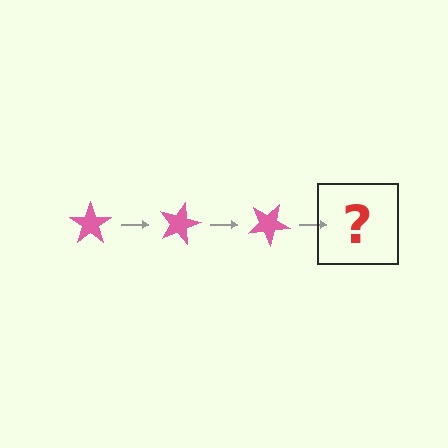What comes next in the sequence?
The next element should be a pink star rotated 45 degrees.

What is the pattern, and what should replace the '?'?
The pattern is that the star rotates 15 degrees each step. The '?' should be a pink star rotated 45 degrees.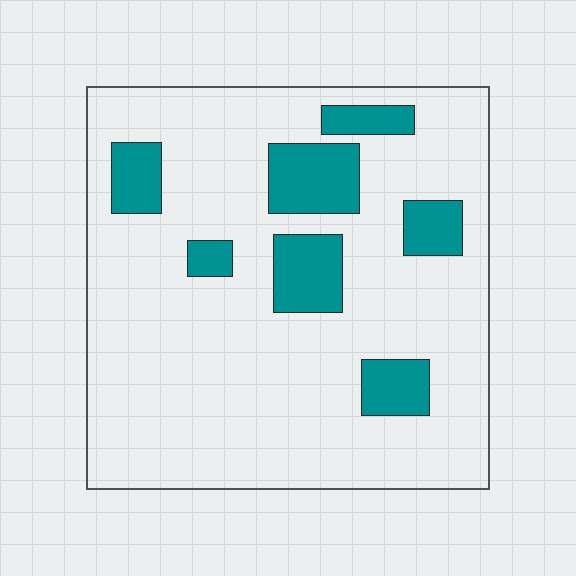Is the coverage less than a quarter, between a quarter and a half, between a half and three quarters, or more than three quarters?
Less than a quarter.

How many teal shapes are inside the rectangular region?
7.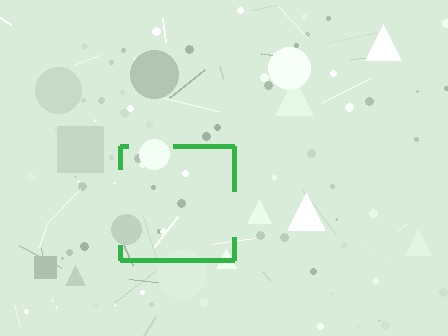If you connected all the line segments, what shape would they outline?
They would outline a square.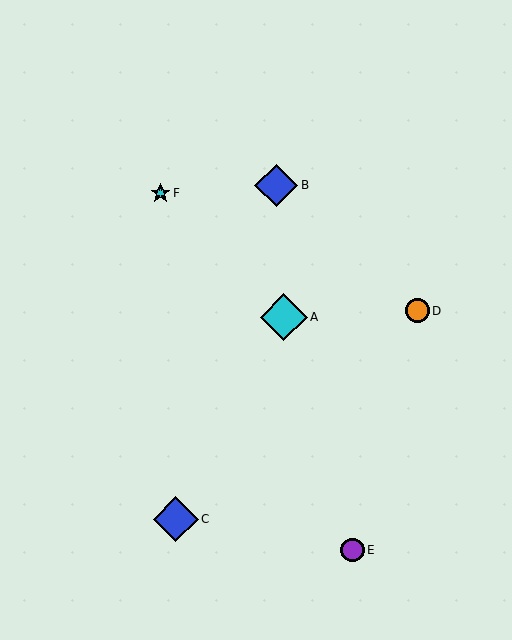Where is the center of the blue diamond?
The center of the blue diamond is at (176, 519).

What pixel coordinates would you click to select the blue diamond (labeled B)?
Click at (276, 185) to select the blue diamond B.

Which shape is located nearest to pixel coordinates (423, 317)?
The orange circle (labeled D) at (417, 311) is nearest to that location.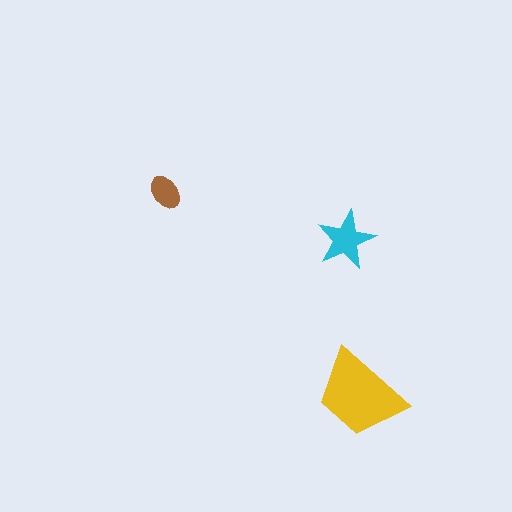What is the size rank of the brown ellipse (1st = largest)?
3rd.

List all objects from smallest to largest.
The brown ellipse, the cyan star, the yellow trapezoid.